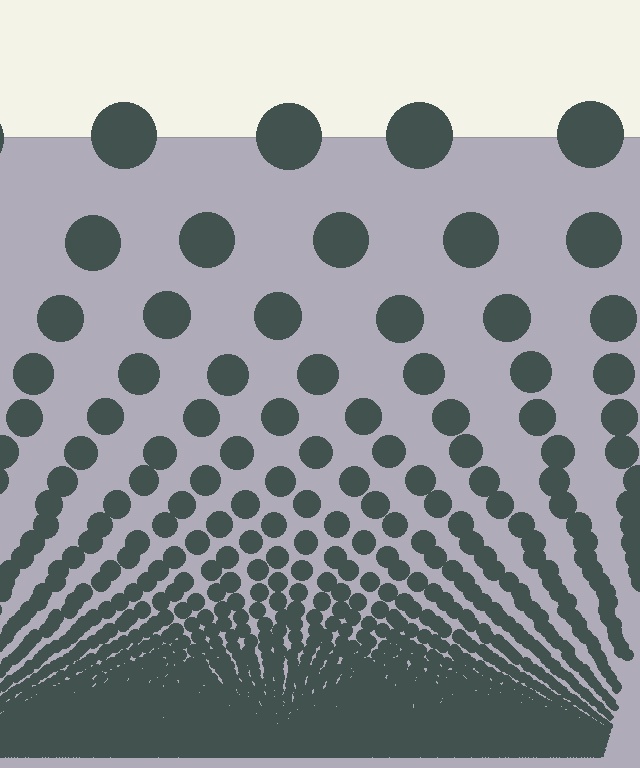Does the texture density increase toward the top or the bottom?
Density increases toward the bottom.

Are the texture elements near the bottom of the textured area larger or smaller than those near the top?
Smaller. The gradient is inverted — elements near the bottom are smaller and denser.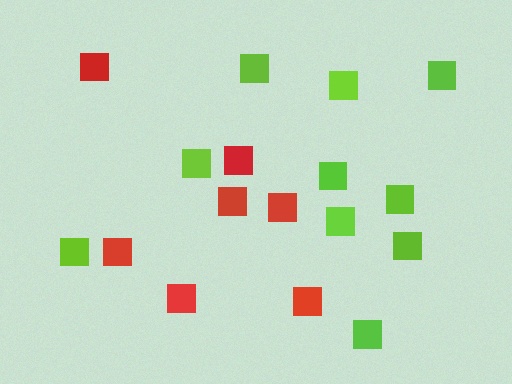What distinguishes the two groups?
There are 2 groups: one group of red squares (7) and one group of lime squares (10).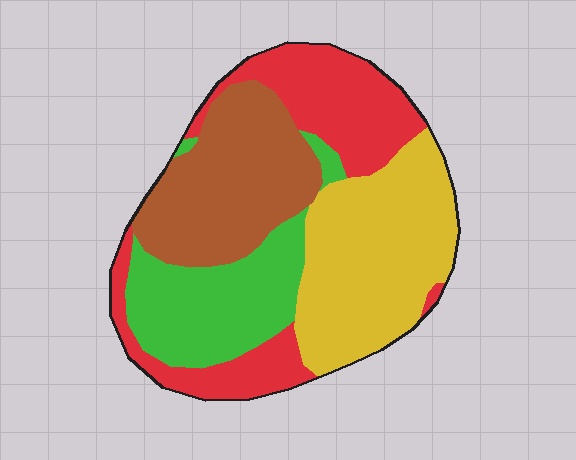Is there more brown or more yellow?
Yellow.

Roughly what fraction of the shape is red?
Red takes up between a quarter and a half of the shape.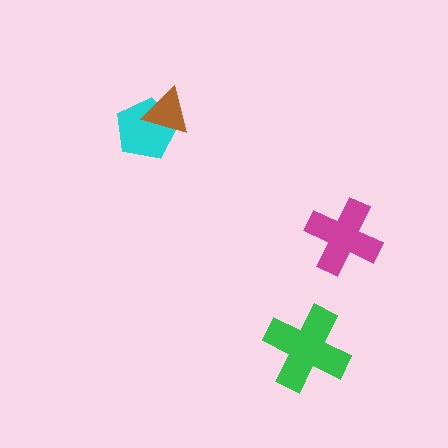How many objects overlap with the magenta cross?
0 objects overlap with the magenta cross.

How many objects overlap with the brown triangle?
1 object overlaps with the brown triangle.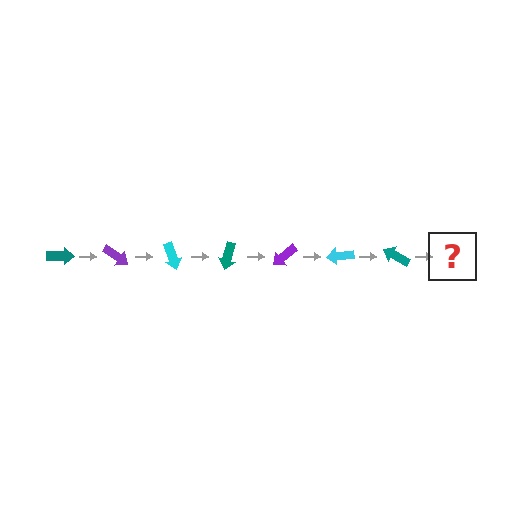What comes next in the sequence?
The next element should be a purple arrow, rotated 245 degrees from the start.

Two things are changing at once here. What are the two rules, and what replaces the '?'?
The two rules are that it rotates 35 degrees each step and the color cycles through teal, purple, and cyan. The '?' should be a purple arrow, rotated 245 degrees from the start.